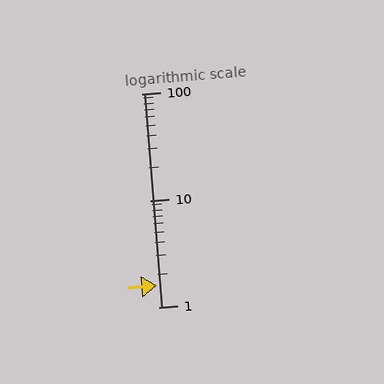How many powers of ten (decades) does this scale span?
The scale spans 2 decades, from 1 to 100.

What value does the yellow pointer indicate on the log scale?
The pointer indicates approximately 1.6.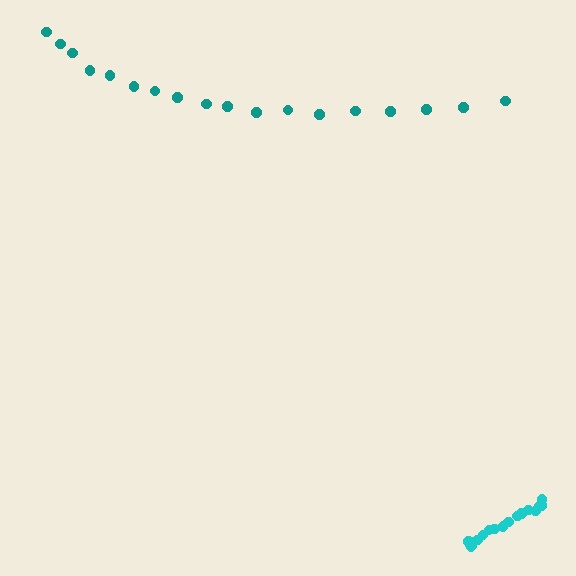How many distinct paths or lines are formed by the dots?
There are 2 distinct paths.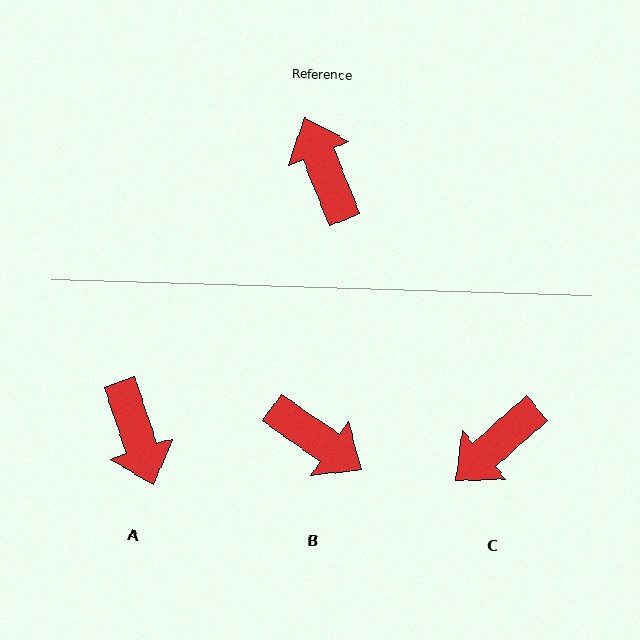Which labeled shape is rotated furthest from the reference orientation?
A, about 176 degrees away.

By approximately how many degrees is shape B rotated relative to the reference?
Approximately 147 degrees clockwise.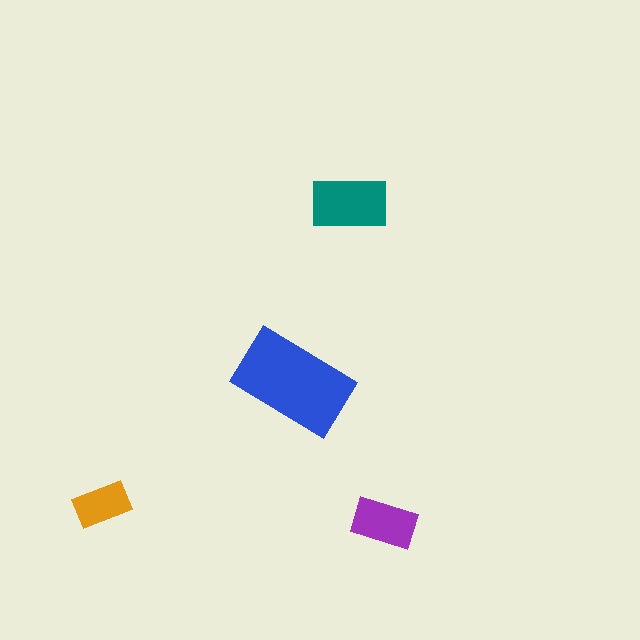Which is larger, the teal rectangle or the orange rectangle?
The teal one.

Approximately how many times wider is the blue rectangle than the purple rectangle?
About 2 times wider.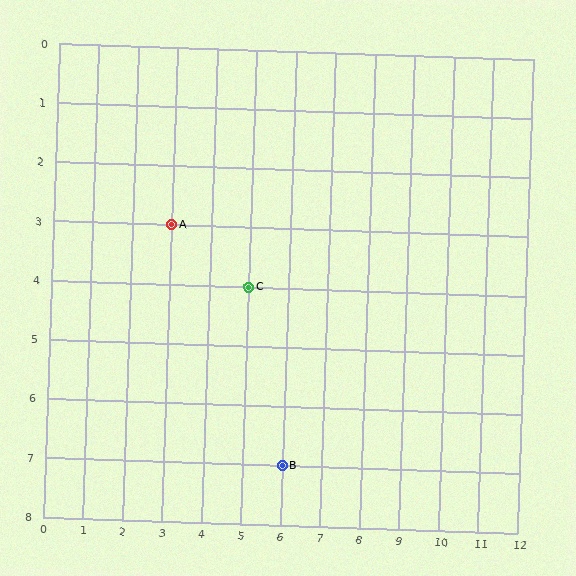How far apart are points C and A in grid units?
Points C and A are 2 columns and 1 row apart (about 2.2 grid units diagonally).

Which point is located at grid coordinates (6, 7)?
Point B is at (6, 7).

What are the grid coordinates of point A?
Point A is at grid coordinates (3, 3).